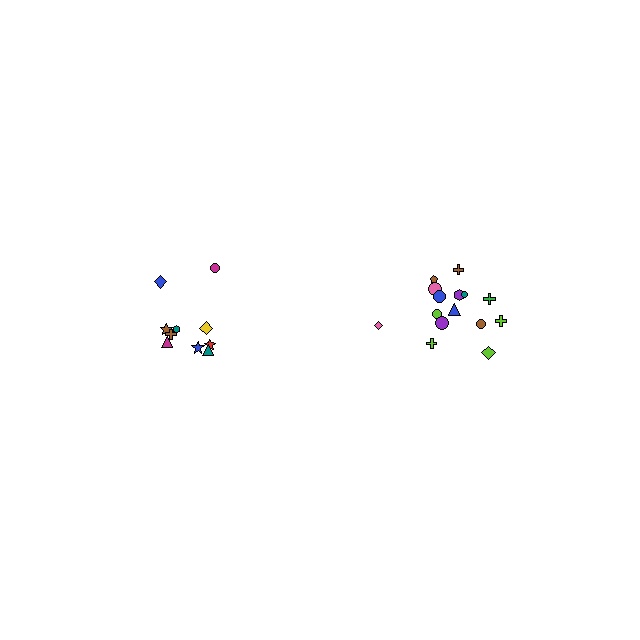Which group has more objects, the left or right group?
The right group.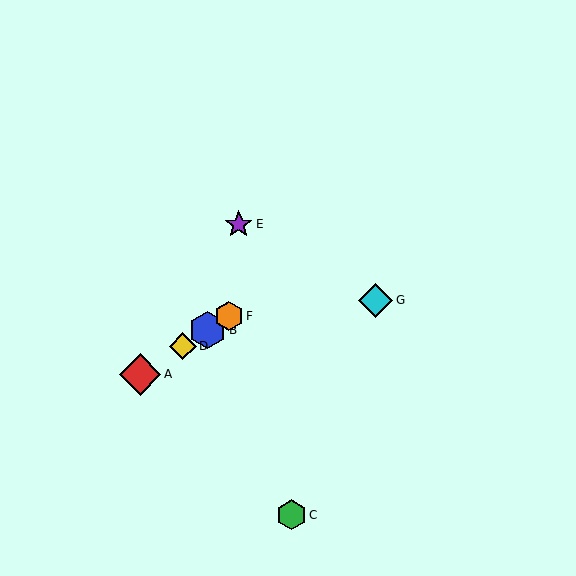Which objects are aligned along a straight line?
Objects A, B, D, F are aligned along a straight line.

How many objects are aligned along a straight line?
4 objects (A, B, D, F) are aligned along a straight line.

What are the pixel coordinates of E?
Object E is at (239, 224).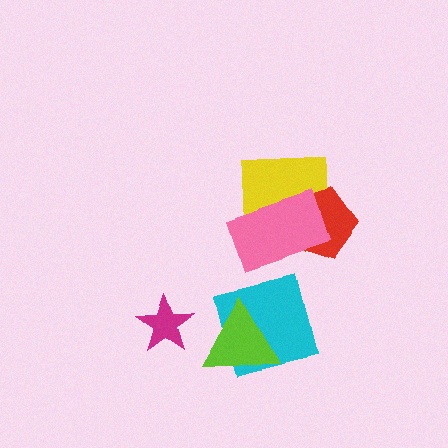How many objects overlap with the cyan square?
1 object overlaps with the cyan square.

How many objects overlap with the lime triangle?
1 object overlaps with the lime triangle.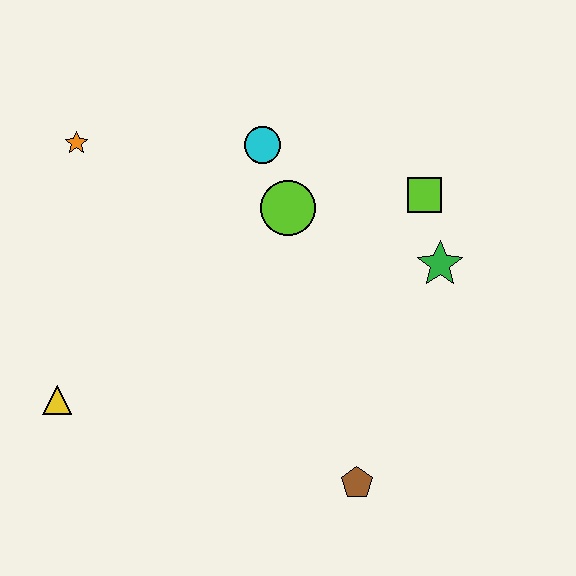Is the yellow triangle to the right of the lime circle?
No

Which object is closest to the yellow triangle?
The orange star is closest to the yellow triangle.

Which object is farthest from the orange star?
The brown pentagon is farthest from the orange star.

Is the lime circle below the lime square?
Yes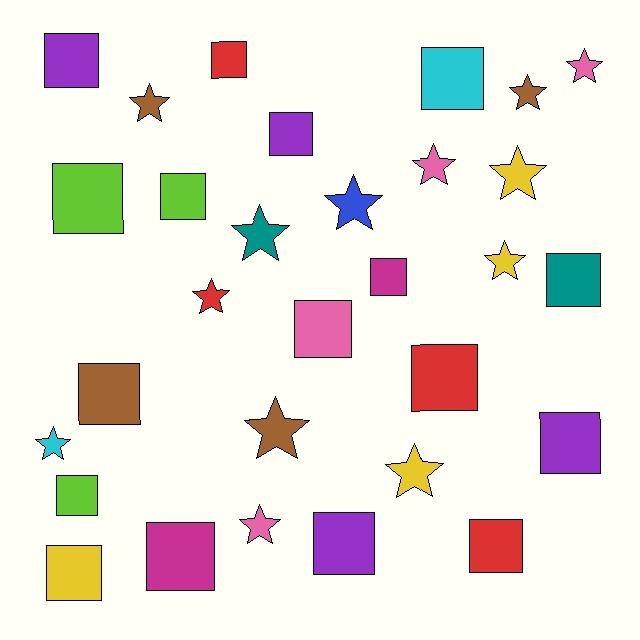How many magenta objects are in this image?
There are 2 magenta objects.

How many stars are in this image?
There are 13 stars.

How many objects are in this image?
There are 30 objects.